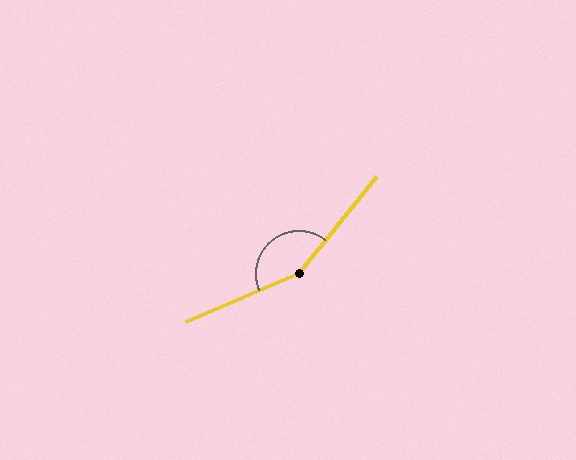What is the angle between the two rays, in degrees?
Approximately 152 degrees.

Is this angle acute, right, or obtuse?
It is obtuse.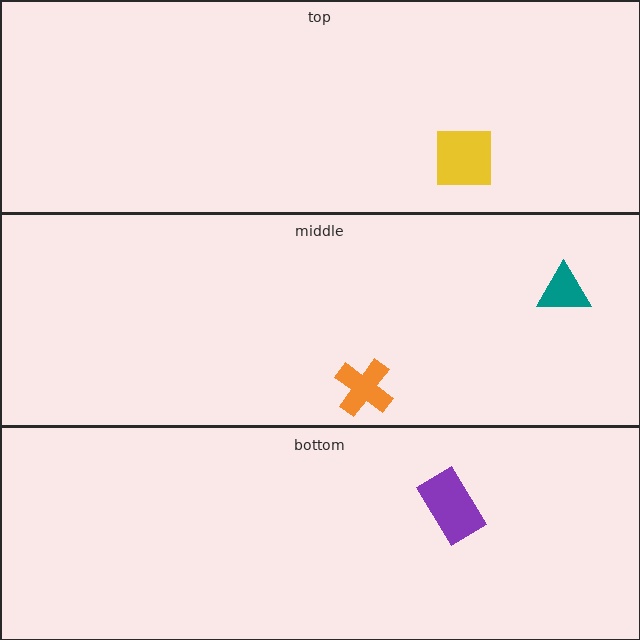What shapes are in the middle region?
The orange cross, the teal triangle.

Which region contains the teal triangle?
The middle region.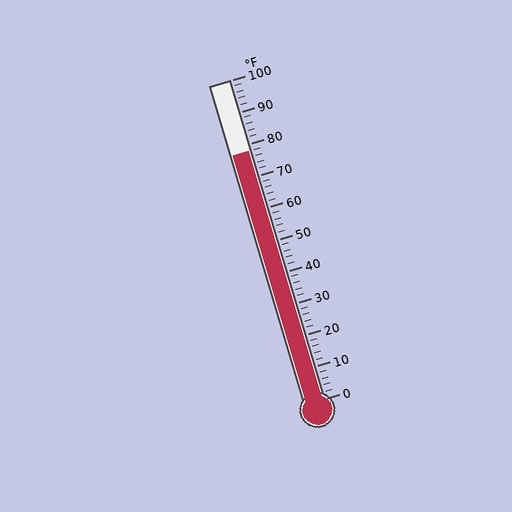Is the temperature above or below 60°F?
The temperature is above 60°F.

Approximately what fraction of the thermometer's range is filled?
The thermometer is filled to approximately 80% of its range.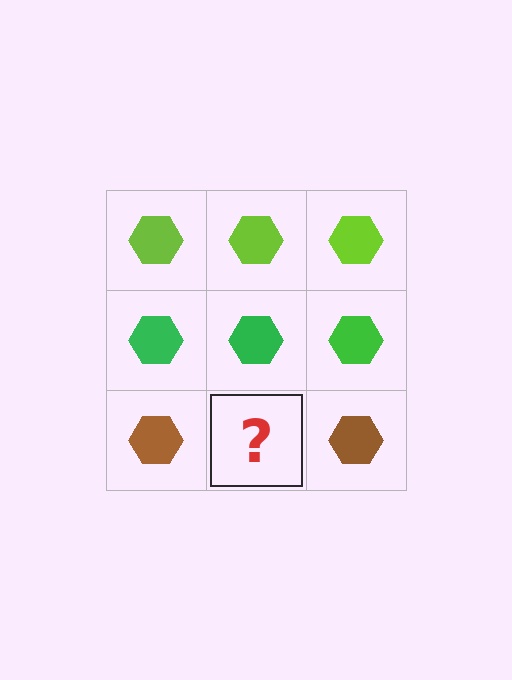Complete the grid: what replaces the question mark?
The question mark should be replaced with a brown hexagon.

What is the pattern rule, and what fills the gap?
The rule is that each row has a consistent color. The gap should be filled with a brown hexagon.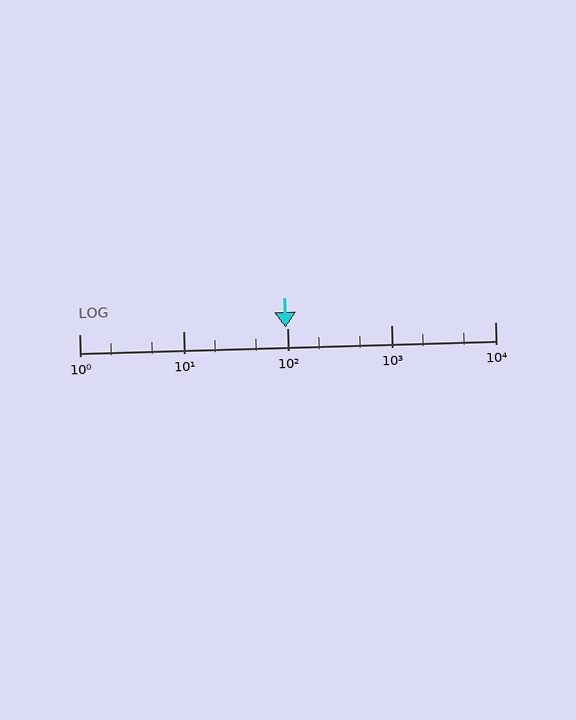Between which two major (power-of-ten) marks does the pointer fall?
The pointer is between 10 and 100.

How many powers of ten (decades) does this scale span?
The scale spans 4 decades, from 1 to 10000.